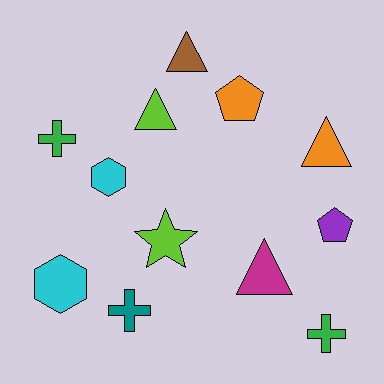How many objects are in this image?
There are 12 objects.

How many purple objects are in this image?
There is 1 purple object.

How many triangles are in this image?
There are 4 triangles.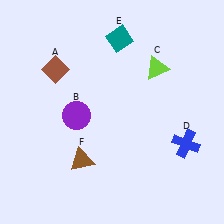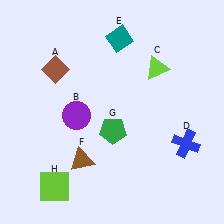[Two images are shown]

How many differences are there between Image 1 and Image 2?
There are 2 differences between the two images.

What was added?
A green pentagon (G), a lime square (H) were added in Image 2.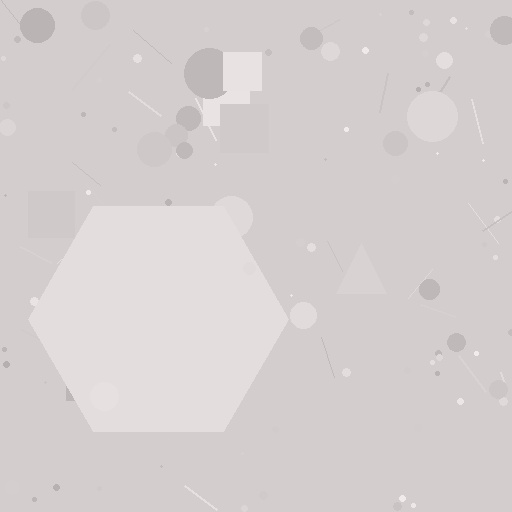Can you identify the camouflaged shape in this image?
The camouflaged shape is a hexagon.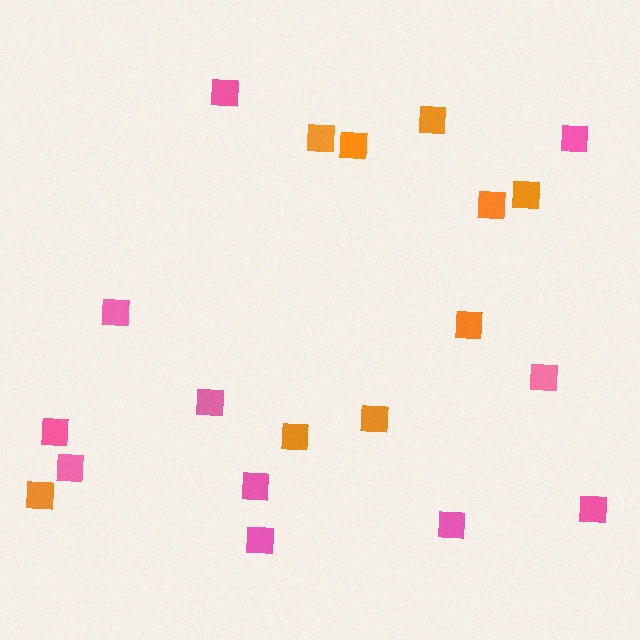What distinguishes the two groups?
There are 2 groups: one group of orange squares (9) and one group of pink squares (11).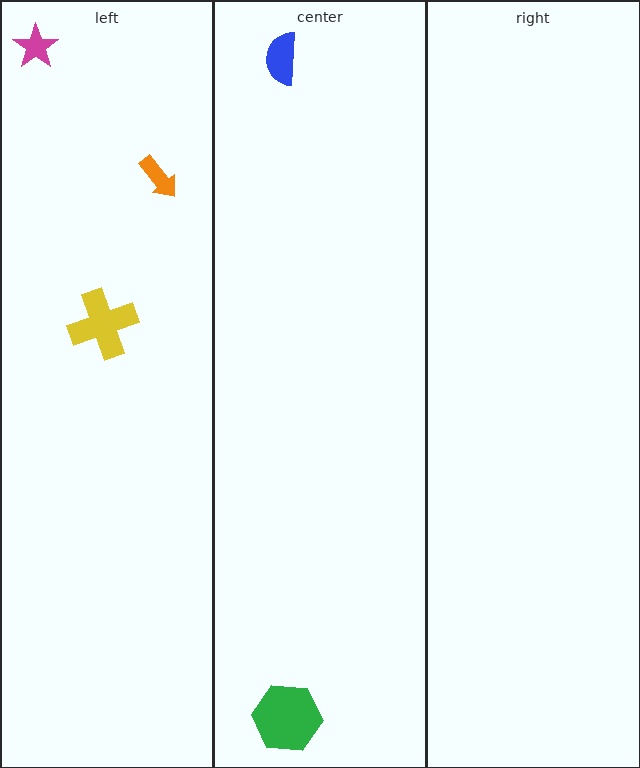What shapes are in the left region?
The yellow cross, the orange arrow, the magenta star.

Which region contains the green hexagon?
The center region.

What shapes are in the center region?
The green hexagon, the blue semicircle.